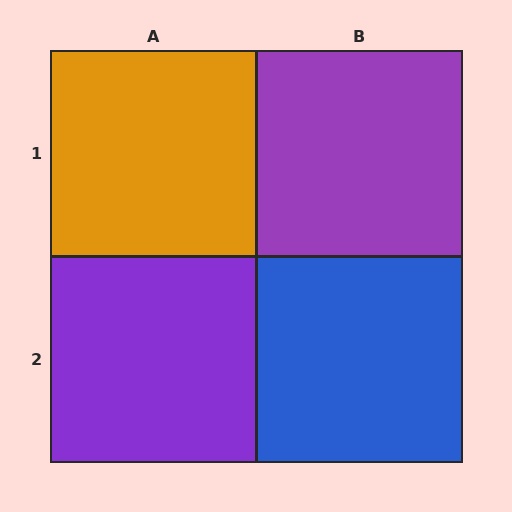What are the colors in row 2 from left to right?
Purple, blue.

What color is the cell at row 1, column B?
Purple.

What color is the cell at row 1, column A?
Orange.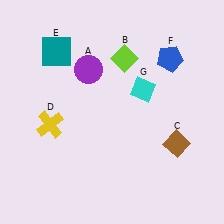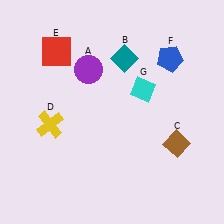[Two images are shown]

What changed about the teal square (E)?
In Image 1, E is teal. In Image 2, it changed to red.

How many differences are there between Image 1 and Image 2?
There are 2 differences between the two images.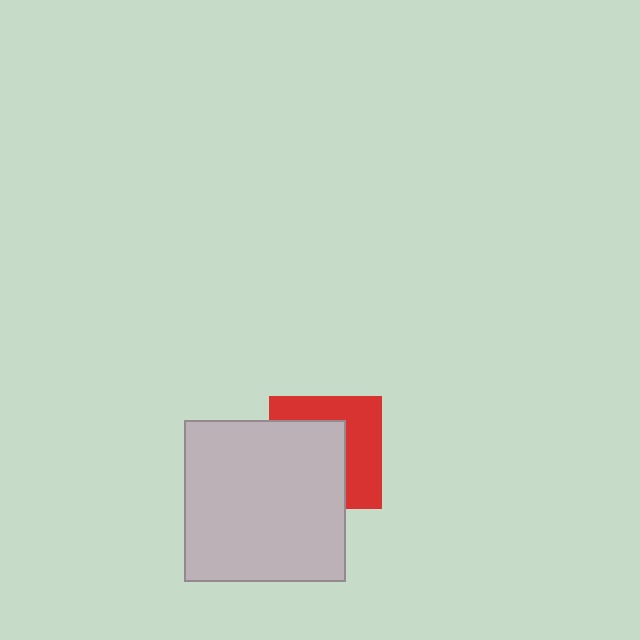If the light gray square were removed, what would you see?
You would see the complete red square.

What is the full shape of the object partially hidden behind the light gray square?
The partially hidden object is a red square.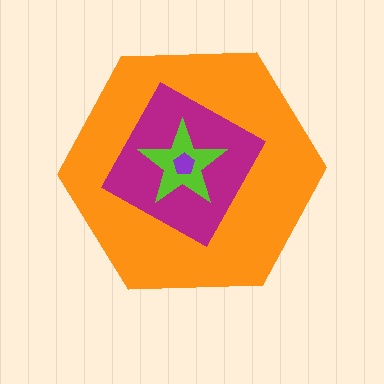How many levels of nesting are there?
4.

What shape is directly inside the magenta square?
The lime star.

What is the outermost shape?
The orange hexagon.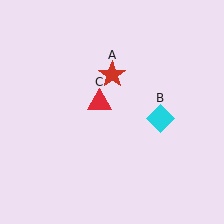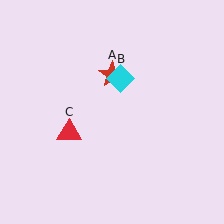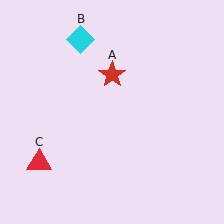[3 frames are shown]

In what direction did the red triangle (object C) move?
The red triangle (object C) moved down and to the left.